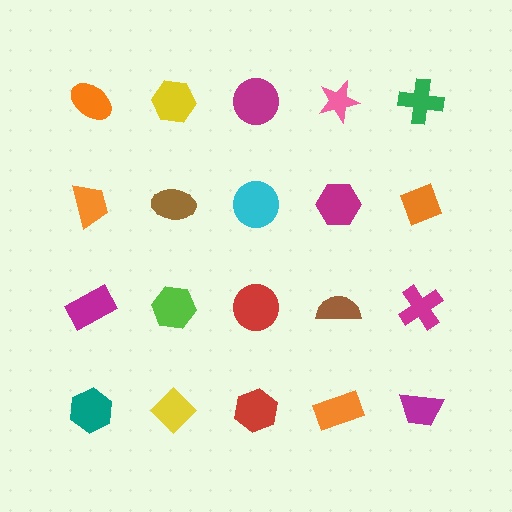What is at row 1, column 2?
A yellow hexagon.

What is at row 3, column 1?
A magenta rectangle.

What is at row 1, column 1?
An orange ellipse.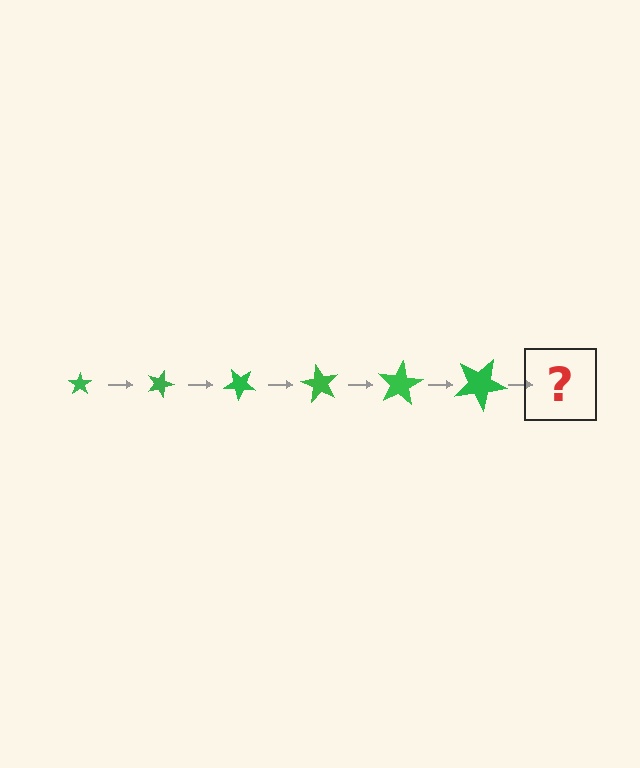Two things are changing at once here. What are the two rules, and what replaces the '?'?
The two rules are that the star grows larger each step and it rotates 20 degrees each step. The '?' should be a star, larger than the previous one and rotated 120 degrees from the start.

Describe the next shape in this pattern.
It should be a star, larger than the previous one and rotated 120 degrees from the start.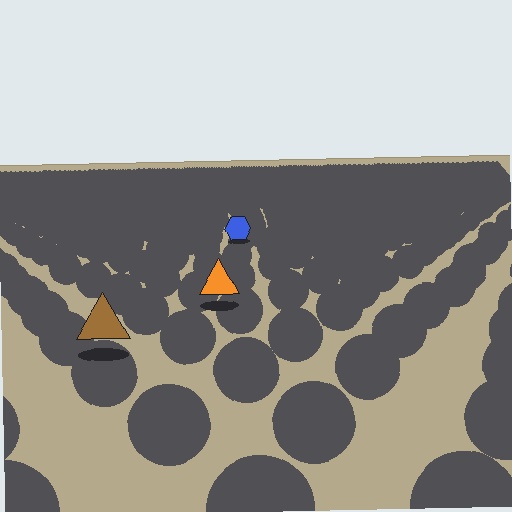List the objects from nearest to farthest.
From nearest to farthest: the brown triangle, the orange triangle, the blue hexagon.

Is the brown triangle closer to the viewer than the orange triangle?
Yes. The brown triangle is closer — you can tell from the texture gradient: the ground texture is coarser near it.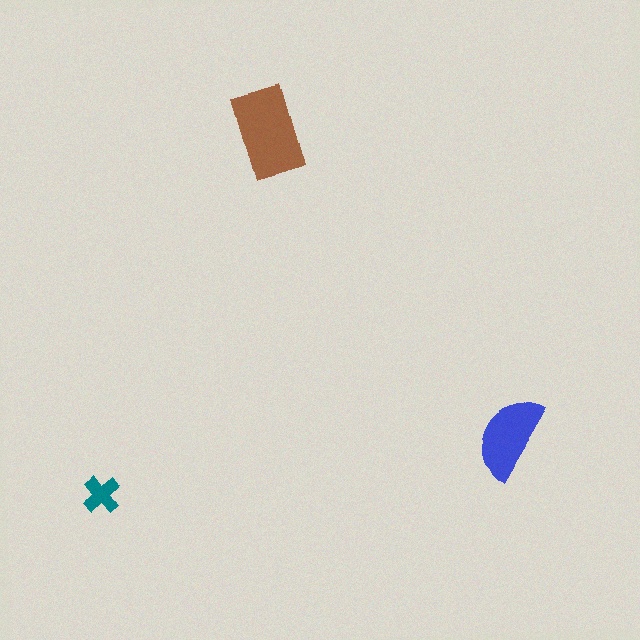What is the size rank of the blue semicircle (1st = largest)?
2nd.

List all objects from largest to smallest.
The brown rectangle, the blue semicircle, the teal cross.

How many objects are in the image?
There are 3 objects in the image.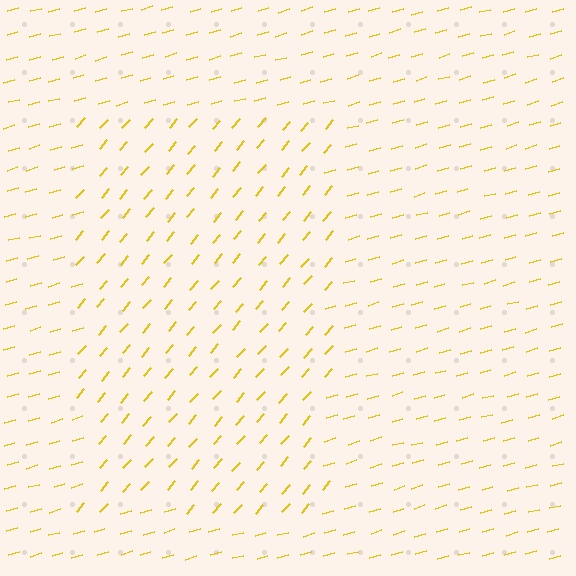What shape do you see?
I see a rectangle.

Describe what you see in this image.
The image is filled with small yellow line segments. A rectangle region in the image has lines oriented differently from the surrounding lines, creating a visible texture boundary.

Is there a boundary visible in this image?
Yes, there is a texture boundary formed by a change in line orientation.